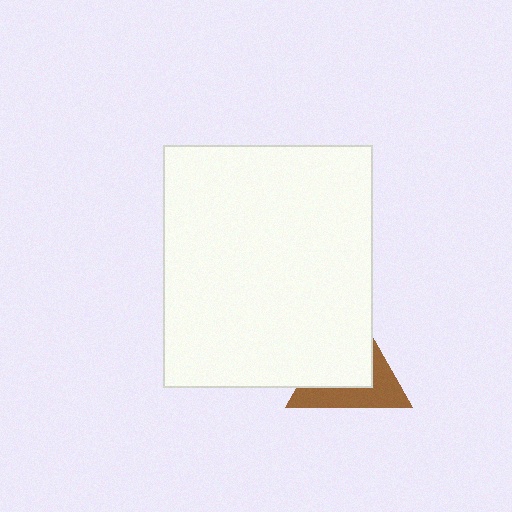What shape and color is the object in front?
The object in front is a white rectangle.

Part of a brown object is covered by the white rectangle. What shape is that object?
It is a triangle.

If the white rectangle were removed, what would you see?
You would see the complete brown triangle.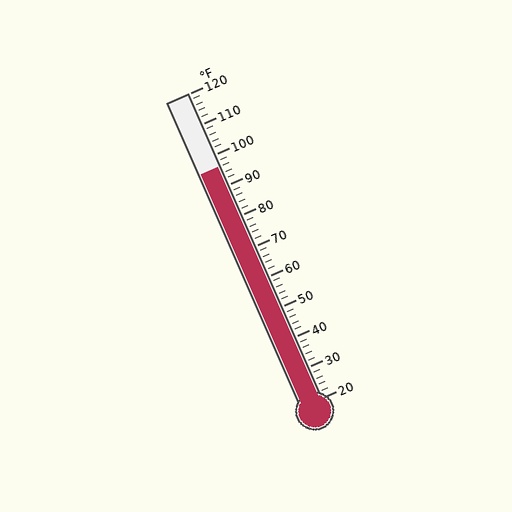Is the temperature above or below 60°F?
The temperature is above 60°F.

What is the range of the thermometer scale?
The thermometer scale ranges from 20°F to 120°F.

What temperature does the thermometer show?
The thermometer shows approximately 96°F.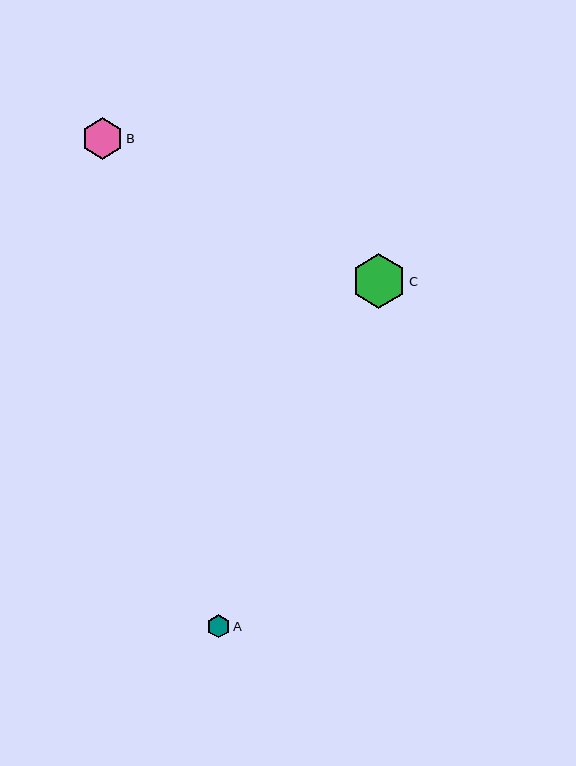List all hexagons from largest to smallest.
From largest to smallest: C, B, A.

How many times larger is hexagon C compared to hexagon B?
Hexagon C is approximately 1.3 times the size of hexagon B.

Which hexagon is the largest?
Hexagon C is the largest with a size of approximately 54 pixels.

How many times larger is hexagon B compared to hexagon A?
Hexagon B is approximately 1.8 times the size of hexagon A.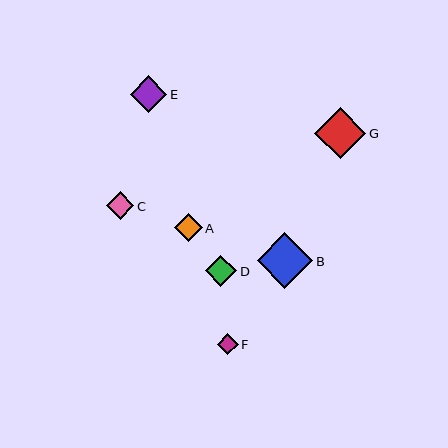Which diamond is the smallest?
Diamond F is the smallest with a size of approximately 21 pixels.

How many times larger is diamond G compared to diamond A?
Diamond G is approximately 1.8 times the size of diamond A.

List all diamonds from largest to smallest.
From largest to smallest: B, G, E, D, C, A, F.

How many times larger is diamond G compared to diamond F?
Diamond G is approximately 2.4 times the size of diamond F.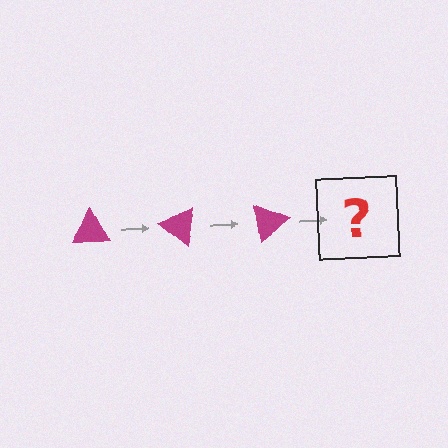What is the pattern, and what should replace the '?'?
The pattern is that the triangle rotates 40 degrees each step. The '?' should be a magenta triangle rotated 120 degrees.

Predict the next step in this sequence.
The next step is a magenta triangle rotated 120 degrees.